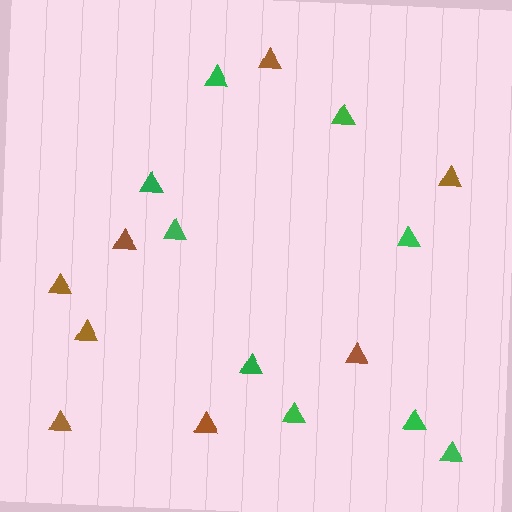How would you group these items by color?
There are 2 groups: one group of green triangles (9) and one group of brown triangles (8).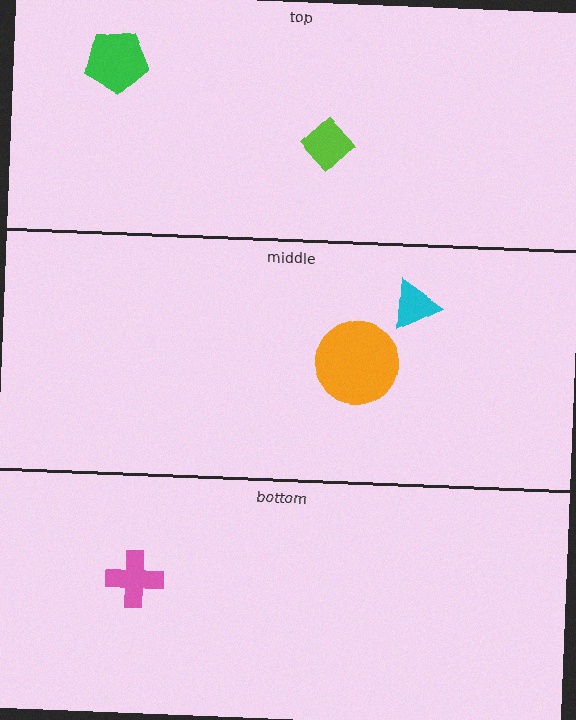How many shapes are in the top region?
2.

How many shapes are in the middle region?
2.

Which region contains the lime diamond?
The top region.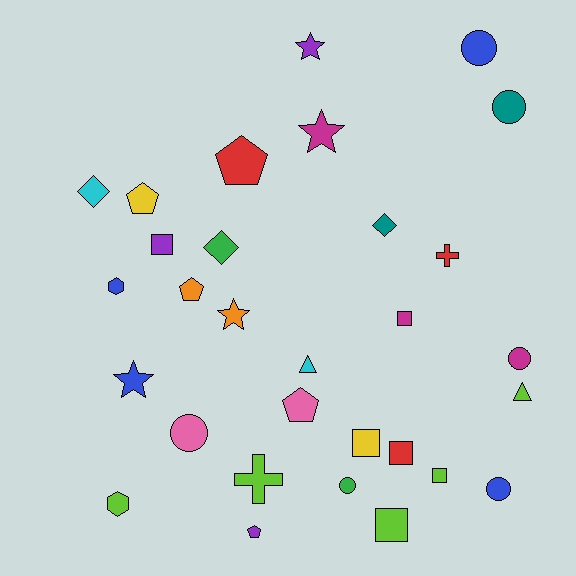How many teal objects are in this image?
There are 2 teal objects.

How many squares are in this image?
There are 6 squares.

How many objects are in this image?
There are 30 objects.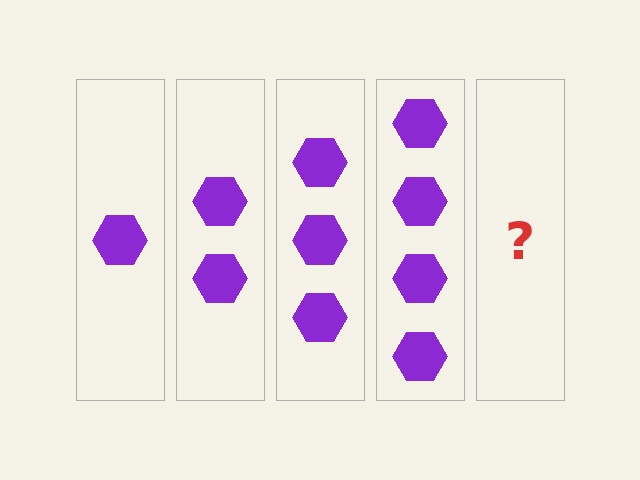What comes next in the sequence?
The next element should be 5 hexagons.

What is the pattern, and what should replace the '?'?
The pattern is that each step adds one more hexagon. The '?' should be 5 hexagons.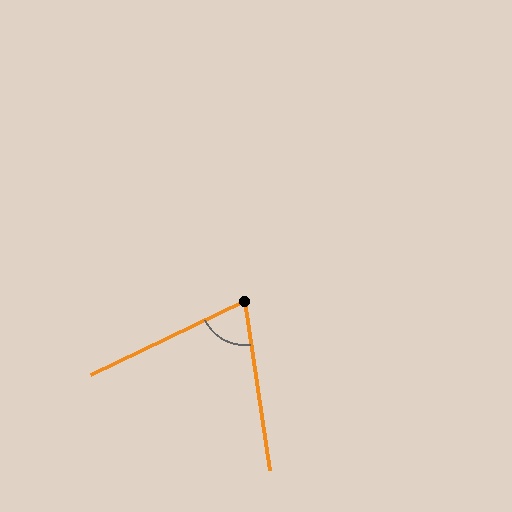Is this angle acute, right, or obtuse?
It is acute.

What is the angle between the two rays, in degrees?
Approximately 73 degrees.